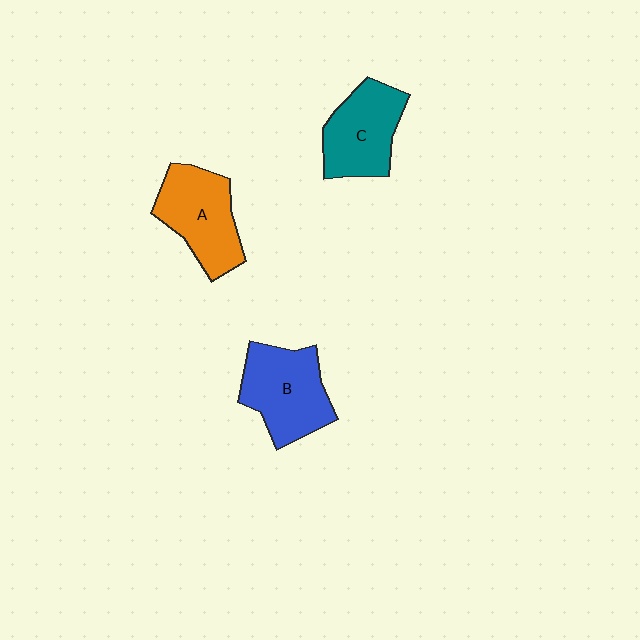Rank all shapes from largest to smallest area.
From largest to smallest: B (blue), A (orange), C (teal).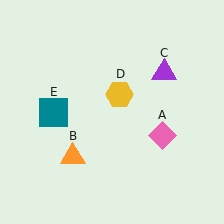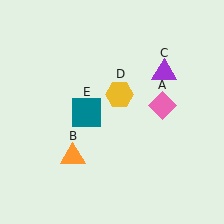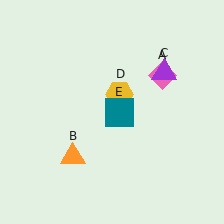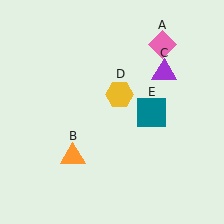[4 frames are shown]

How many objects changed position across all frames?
2 objects changed position: pink diamond (object A), teal square (object E).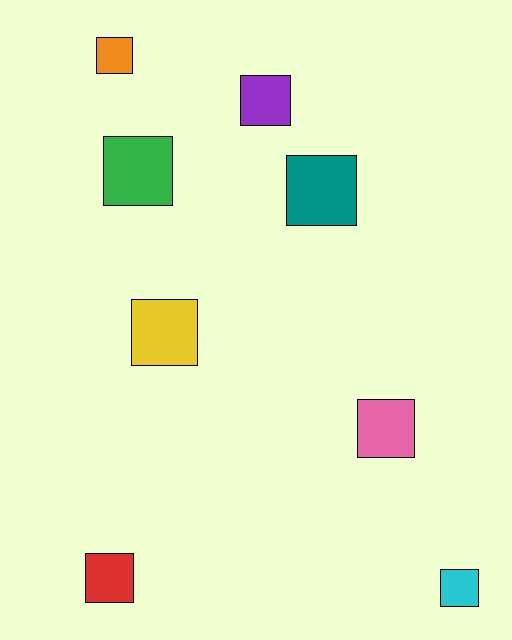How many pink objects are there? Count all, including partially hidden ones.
There is 1 pink object.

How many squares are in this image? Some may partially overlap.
There are 8 squares.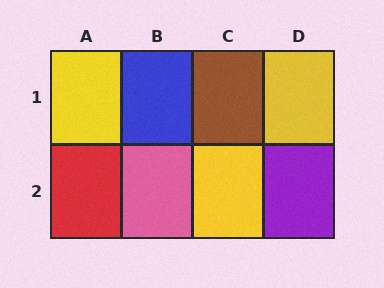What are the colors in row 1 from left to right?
Yellow, blue, brown, yellow.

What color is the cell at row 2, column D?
Purple.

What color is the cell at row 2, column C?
Yellow.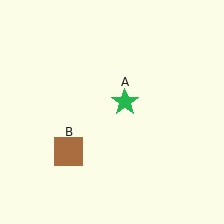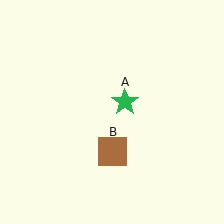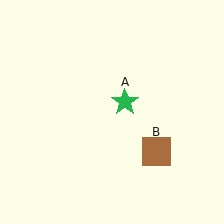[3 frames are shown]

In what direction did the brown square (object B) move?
The brown square (object B) moved right.